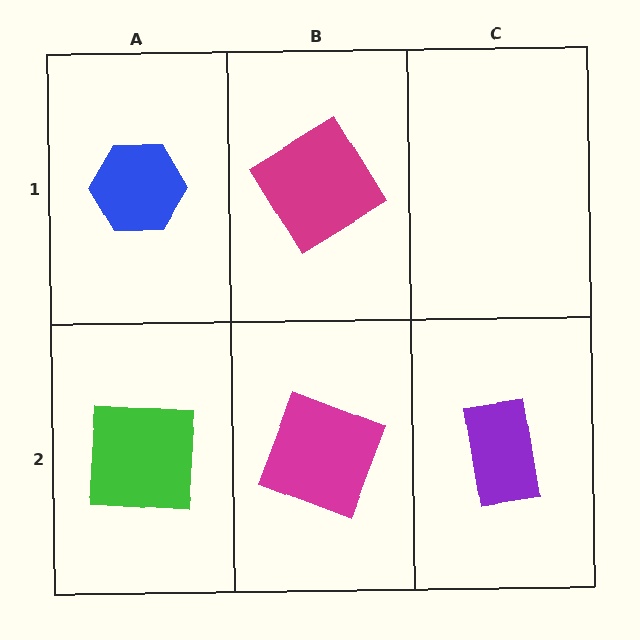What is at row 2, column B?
A magenta square.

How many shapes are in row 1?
2 shapes.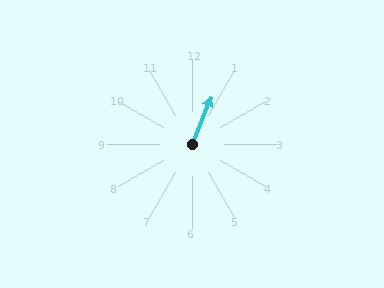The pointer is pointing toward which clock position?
Roughly 1 o'clock.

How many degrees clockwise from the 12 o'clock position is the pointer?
Approximately 22 degrees.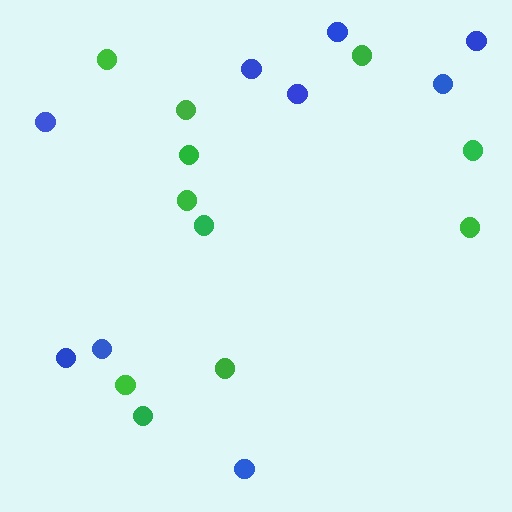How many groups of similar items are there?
There are 2 groups: one group of green circles (11) and one group of blue circles (9).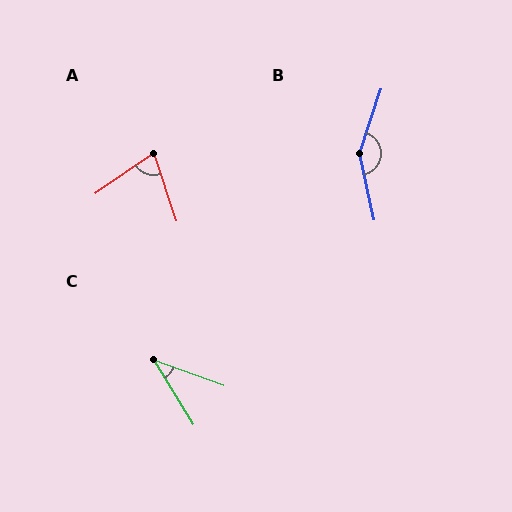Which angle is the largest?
B, at approximately 149 degrees.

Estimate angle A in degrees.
Approximately 74 degrees.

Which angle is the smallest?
C, at approximately 39 degrees.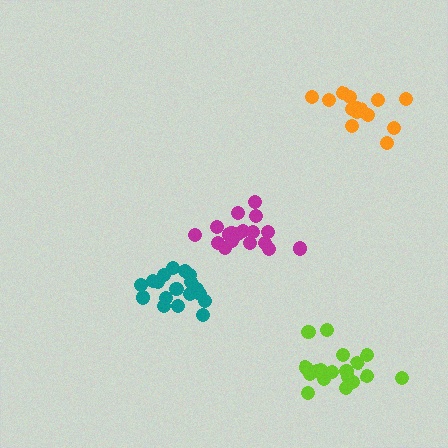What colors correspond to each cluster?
The clusters are colored: lime, orange, magenta, teal.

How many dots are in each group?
Group 1: 19 dots, Group 2: 14 dots, Group 3: 19 dots, Group 4: 18 dots (70 total).